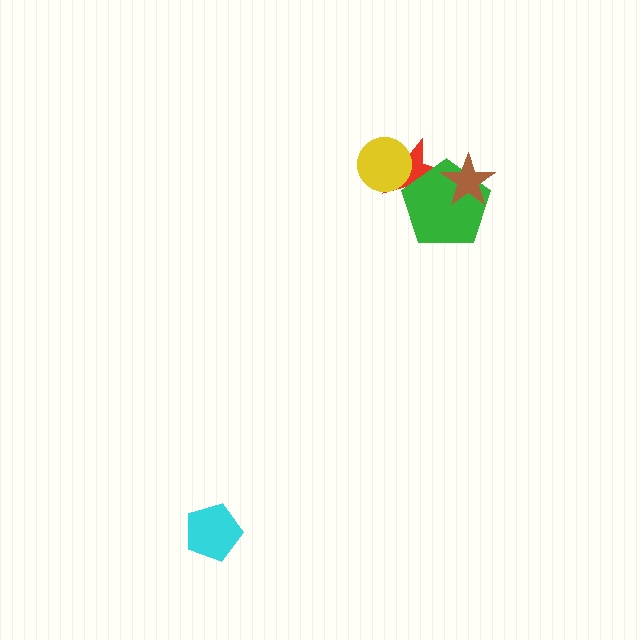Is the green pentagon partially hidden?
Yes, it is partially covered by another shape.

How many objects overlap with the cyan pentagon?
0 objects overlap with the cyan pentagon.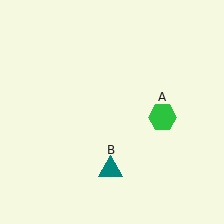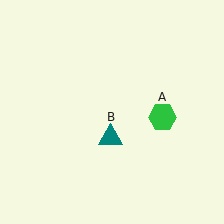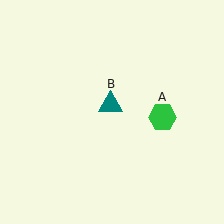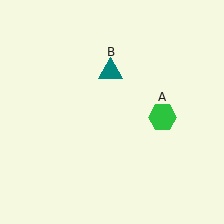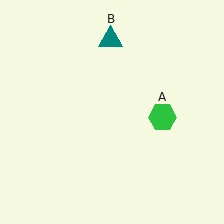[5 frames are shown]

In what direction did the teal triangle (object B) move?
The teal triangle (object B) moved up.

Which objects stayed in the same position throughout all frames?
Green hexagon (object A) remained stationary.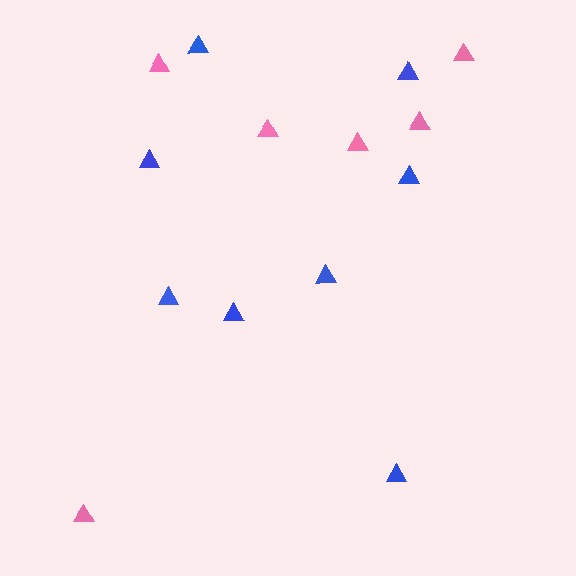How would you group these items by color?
There are 2 groups: one group of pink triangles (6) and one group of blue triangles (8).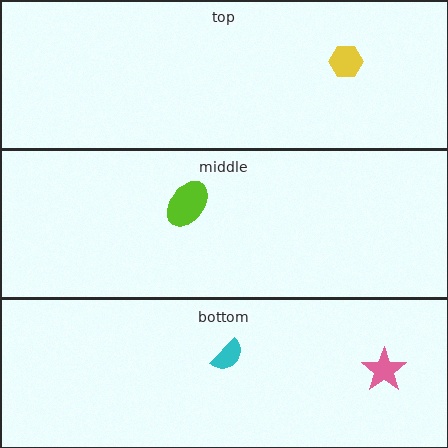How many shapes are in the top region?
1.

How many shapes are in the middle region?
1.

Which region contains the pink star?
The bottom region.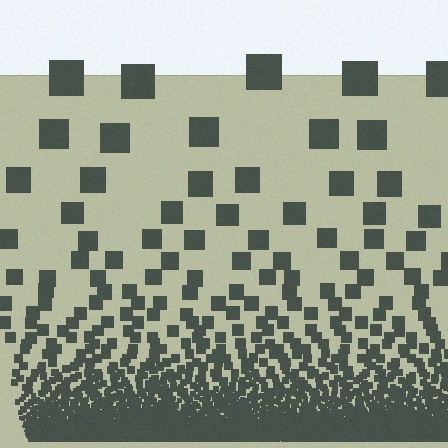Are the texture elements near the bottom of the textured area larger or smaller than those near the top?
Smaller. The gradient is inverted — elements near the bottom are smaller and denser.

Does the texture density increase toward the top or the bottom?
Density increases toward the bottom.